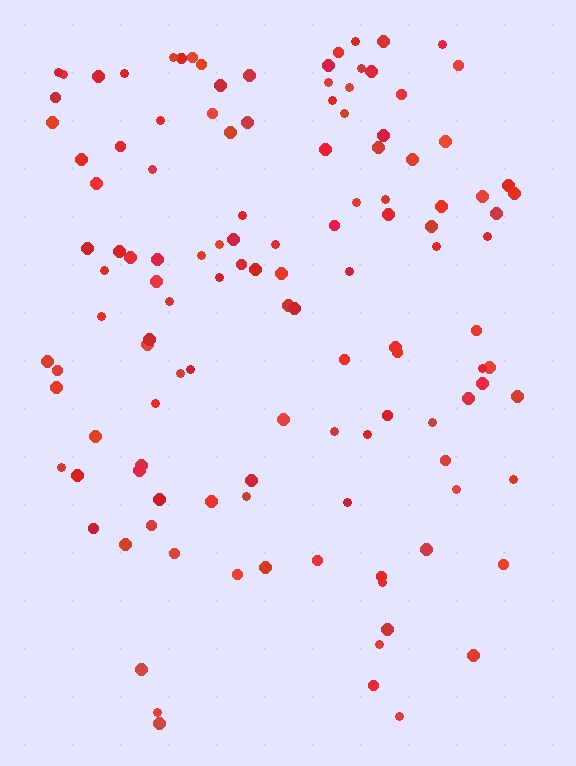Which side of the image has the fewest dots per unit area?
The bottom.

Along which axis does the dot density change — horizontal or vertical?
Vertical.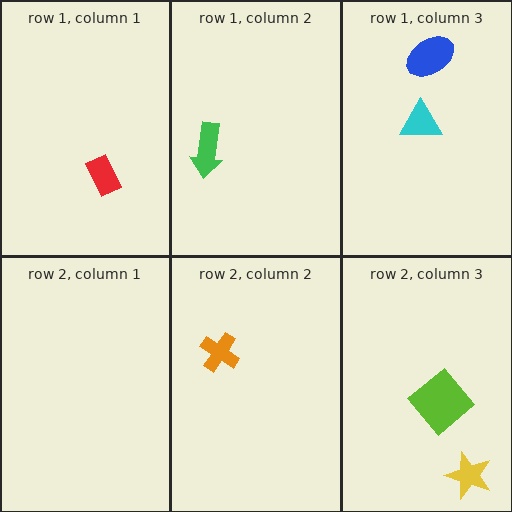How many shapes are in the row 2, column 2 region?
1.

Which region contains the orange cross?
The row 2, column 2 region.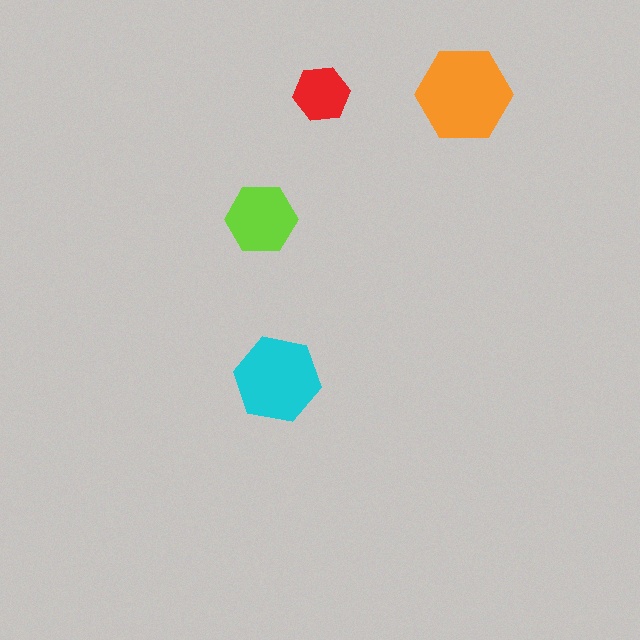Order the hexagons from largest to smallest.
the orange one, the cyan one, the lime one, the red one.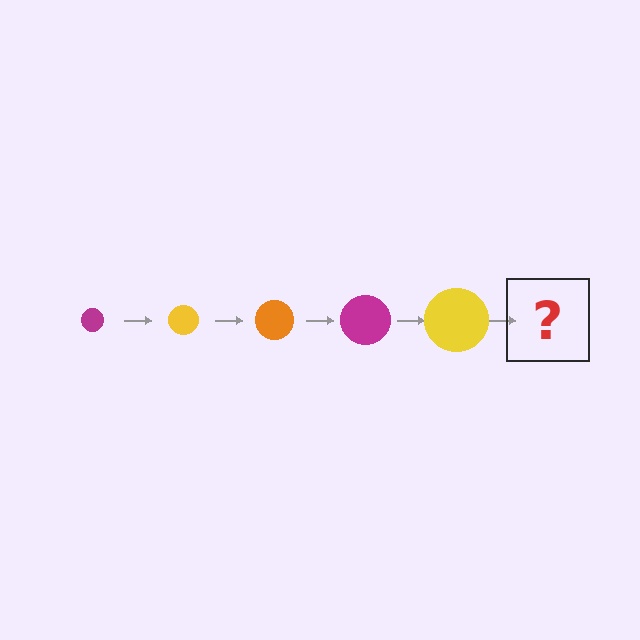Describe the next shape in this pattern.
It should be an orange circle, larger than the previous one.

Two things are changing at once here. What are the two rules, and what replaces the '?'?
The two rules are that the circle grows larger each step and the color cycles through magenta, yellow, and orange. The '?' should be an orange circle, larger than the previous one.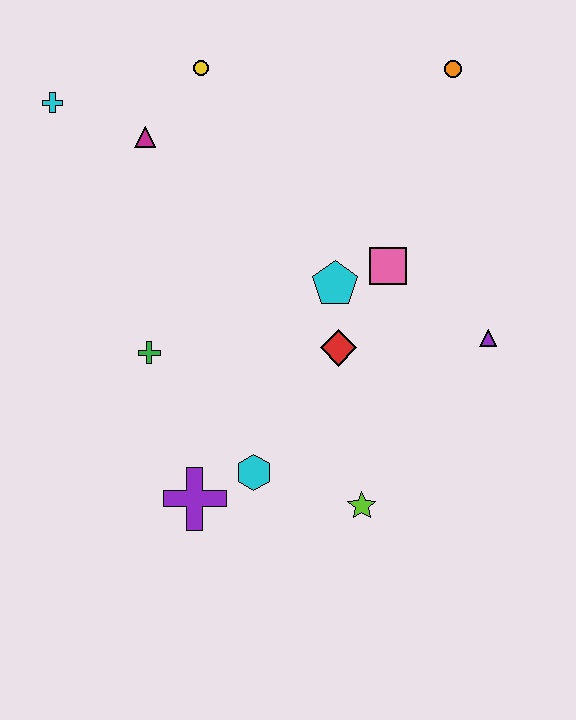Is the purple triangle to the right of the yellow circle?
Yes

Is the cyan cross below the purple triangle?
No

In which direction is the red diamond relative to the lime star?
The red diamond is above the lime star.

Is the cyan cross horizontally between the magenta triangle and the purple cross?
No